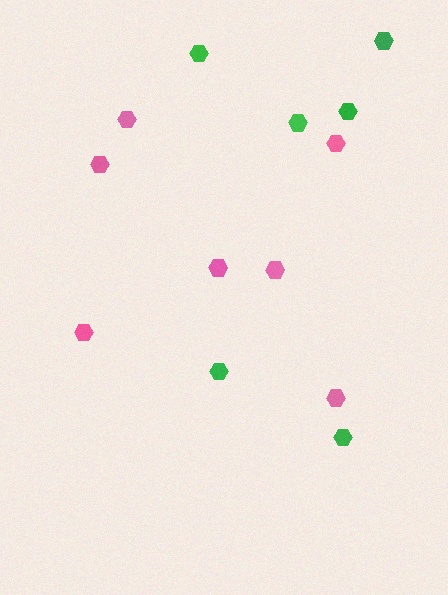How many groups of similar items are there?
There are 2 groups: one group of green hexagons (6) and one group of pink hexagons (7).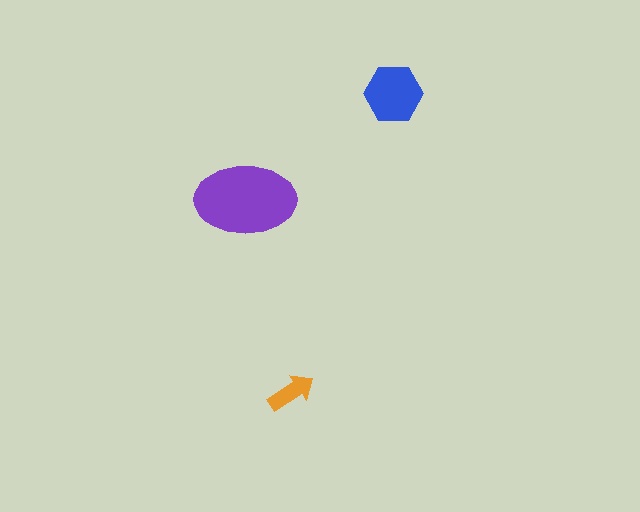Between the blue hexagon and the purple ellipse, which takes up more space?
The purple ellipse.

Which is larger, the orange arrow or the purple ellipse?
The purple ellipse.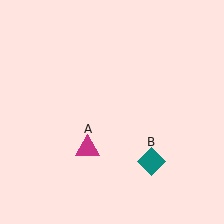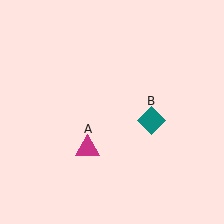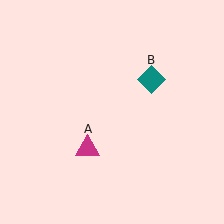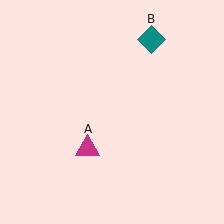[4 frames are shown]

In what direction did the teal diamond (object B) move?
The teal diamond (object B) moved up.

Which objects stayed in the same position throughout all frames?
Magenta triangle (object A) remained stationary.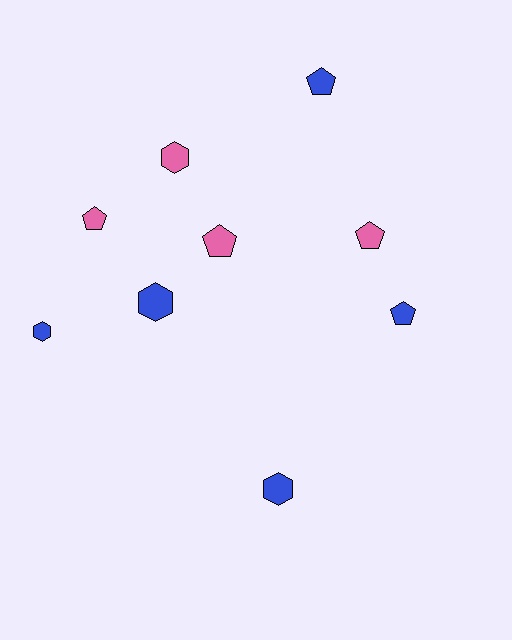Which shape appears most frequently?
Pentagon, with 5 objects.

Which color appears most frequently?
Blue, with 5 objects.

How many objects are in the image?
There are 9 objects.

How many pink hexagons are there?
There is 1 pink hexagon.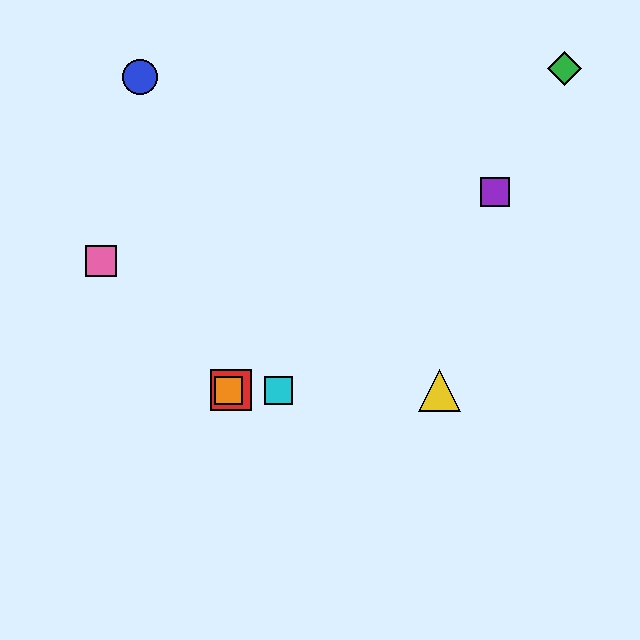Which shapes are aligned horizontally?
The red square, the yellow triangle, the orange square, the cyan square are aligned horizontally.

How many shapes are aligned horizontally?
4 shapes (the red square, the yellow triangle, the orange square, the cyan square) are aligned horizontally.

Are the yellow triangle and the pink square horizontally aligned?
No, the yellow triangle is at y≈390 and the pink square is at y≈261.